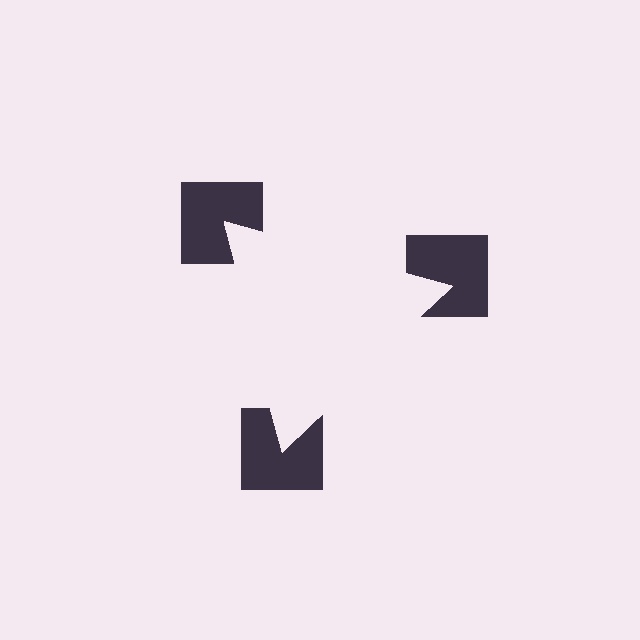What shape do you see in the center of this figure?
An illusory triangle — its edges are inferred from the aligned wedge cuts in the notched squares, not physically drawn.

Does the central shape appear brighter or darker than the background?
It typically appears slightly brighter than the background, even though no actual brightness change is drawn.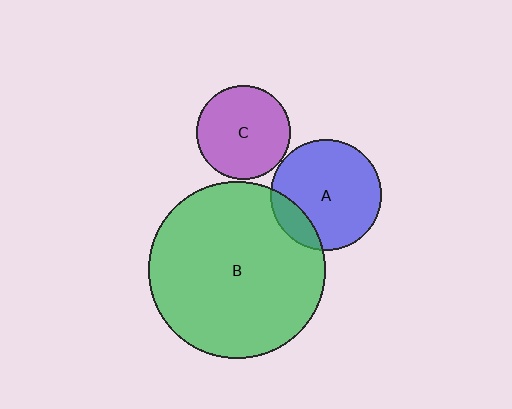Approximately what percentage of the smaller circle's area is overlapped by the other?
Approximately 15%.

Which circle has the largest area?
Circle B (green).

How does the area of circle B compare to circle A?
Approximately 2.5 times.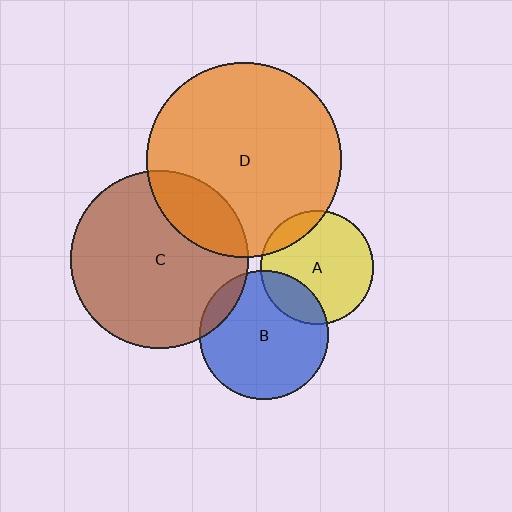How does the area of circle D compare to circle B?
Approximately 2.3 times.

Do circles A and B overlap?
Yes.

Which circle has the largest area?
Circle D (orange).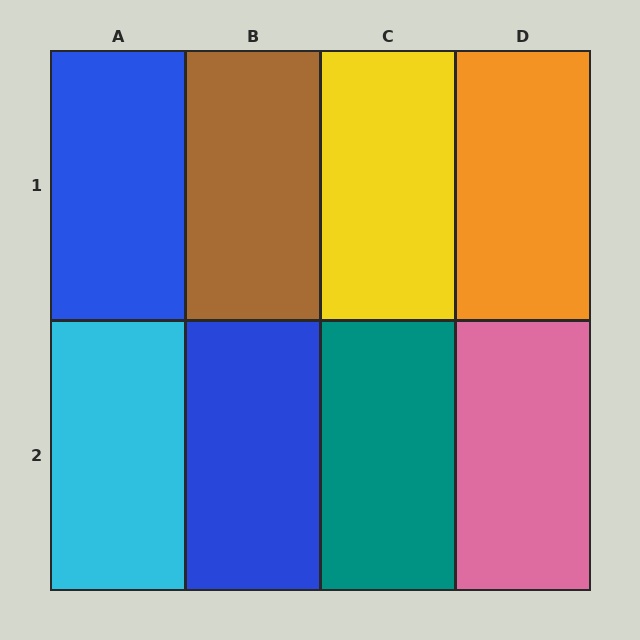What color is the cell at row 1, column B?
Brown.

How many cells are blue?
2 cells are blue.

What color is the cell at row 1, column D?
Orange.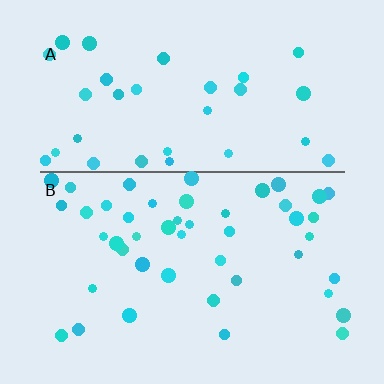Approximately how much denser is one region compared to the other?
Approximately 1.3× — region B over region A.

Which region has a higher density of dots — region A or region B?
B (the bottom).